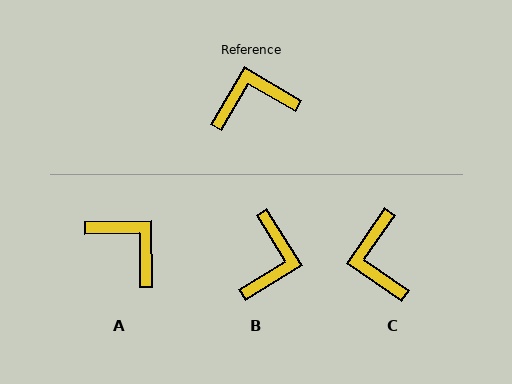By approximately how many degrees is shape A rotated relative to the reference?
Approximately 59 degrees clockwise.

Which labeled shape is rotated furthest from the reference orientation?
B, about 118 degrees away.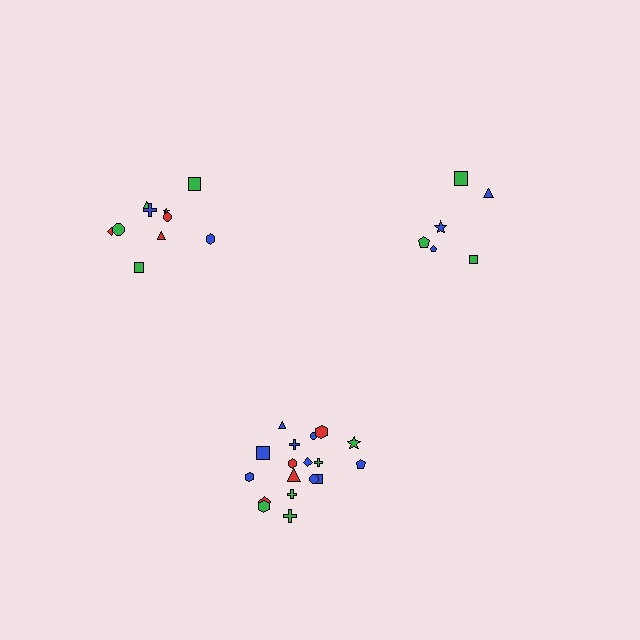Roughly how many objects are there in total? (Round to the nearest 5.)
Roughly 35 objects in total.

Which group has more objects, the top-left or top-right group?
The top-left group.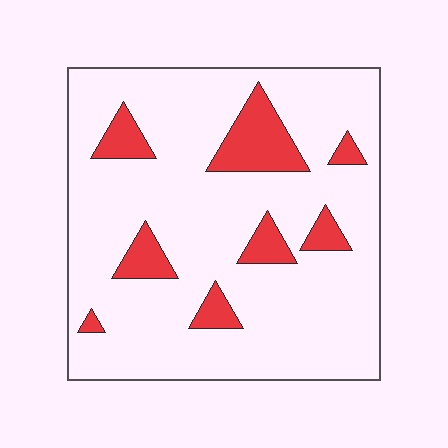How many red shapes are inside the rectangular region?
8.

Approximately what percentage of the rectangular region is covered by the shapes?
Approximately 15%.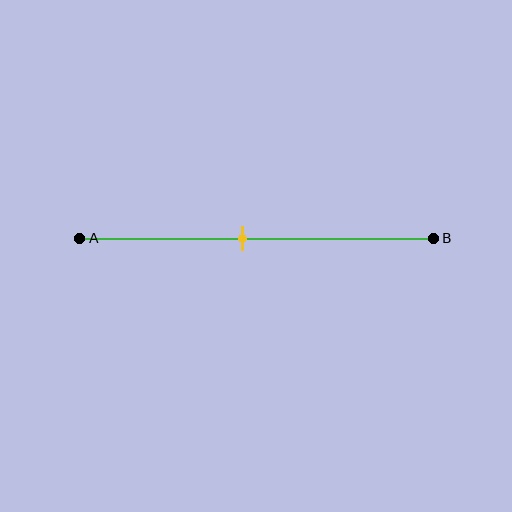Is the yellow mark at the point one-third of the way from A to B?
No, the mark is at about 45% from A, not at the 33% one-third point.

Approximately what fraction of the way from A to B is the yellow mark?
The yellow mark is approximately 45% of the way from A to B.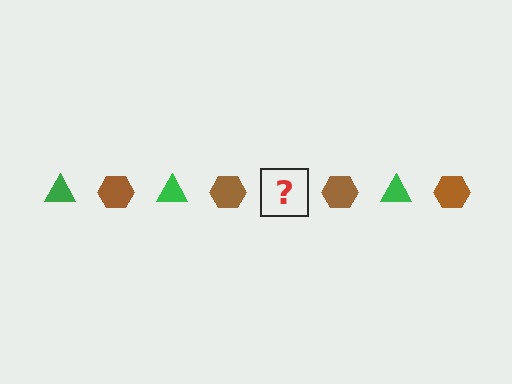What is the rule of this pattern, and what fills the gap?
The rule is that the pattern alternates between green triangle and brown hexagon. The gap should be filled with a green triangle.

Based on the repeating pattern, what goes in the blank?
The blank should be a green triangle.